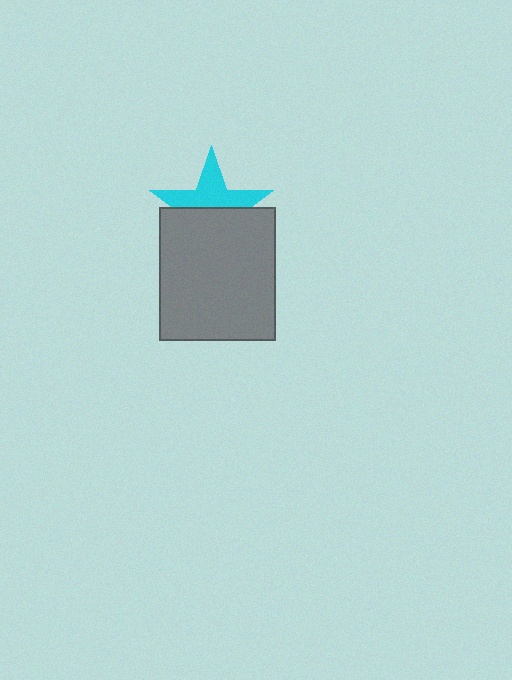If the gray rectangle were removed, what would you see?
You would see the complete cyan star.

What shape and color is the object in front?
The object in front is a gray rectangle.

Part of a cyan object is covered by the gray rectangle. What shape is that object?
It is a star.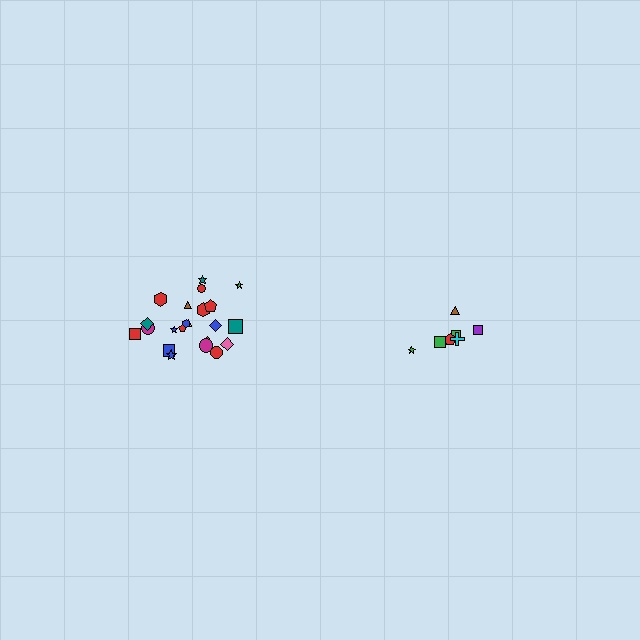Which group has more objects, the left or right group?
The left group.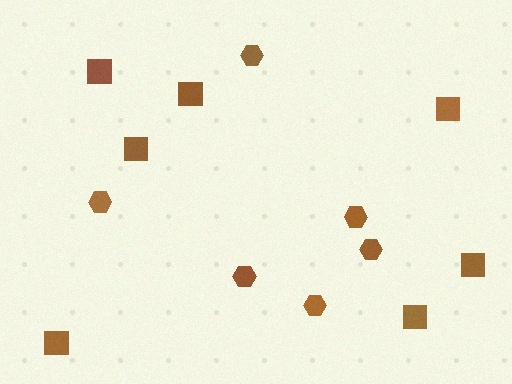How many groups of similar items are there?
There are 2 groups: one group of squares (7) and one group of hexagons (6).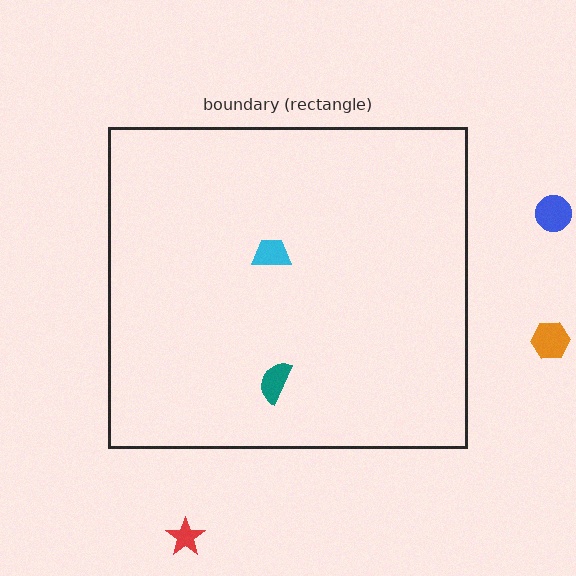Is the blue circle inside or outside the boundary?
Outside.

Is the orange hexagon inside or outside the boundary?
Outside.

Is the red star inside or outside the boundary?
Outside.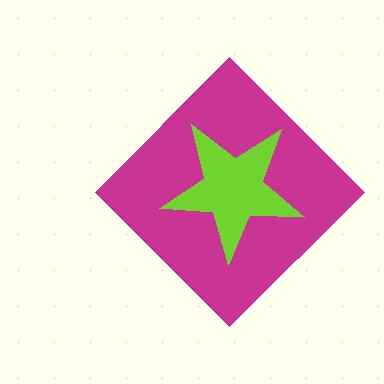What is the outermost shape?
The magenta diamond.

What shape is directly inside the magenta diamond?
The lime star.